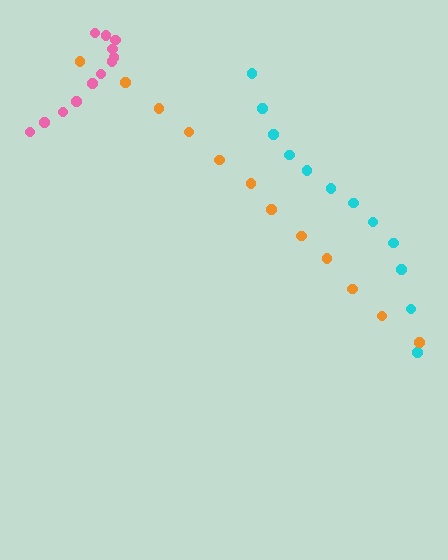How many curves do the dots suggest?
There are 3 distinct paths.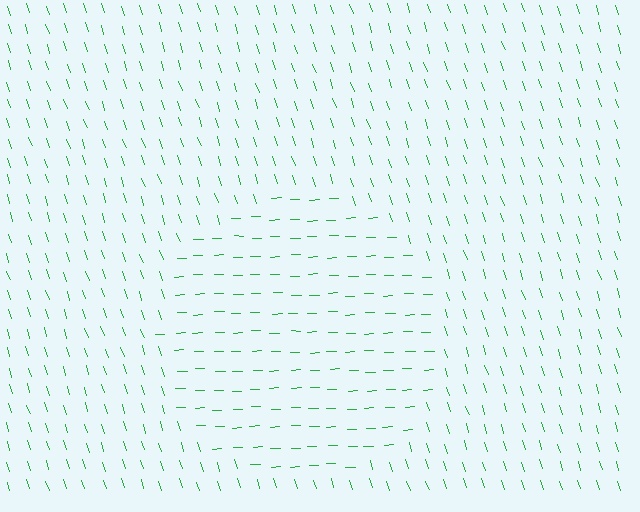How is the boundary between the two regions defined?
The boundary is defined purely by a change in line orientation (approximately 74 degrees difference). All lines are the same color and thickness.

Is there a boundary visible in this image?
Yes, there is a texture boundary formed by a change in line orientation.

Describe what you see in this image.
The image is filled with small green line segments. A circle region in the image has lines oriented differently from the surrounding lines, creating a visible texture boundary.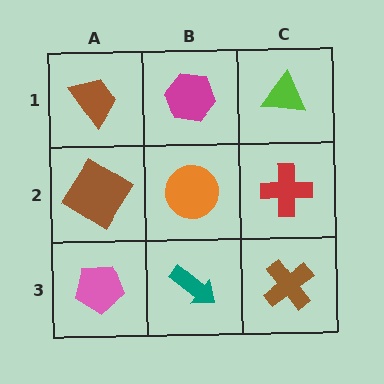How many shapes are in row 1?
3 shapes.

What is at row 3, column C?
A brown cross.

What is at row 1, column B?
A magenta hexagon.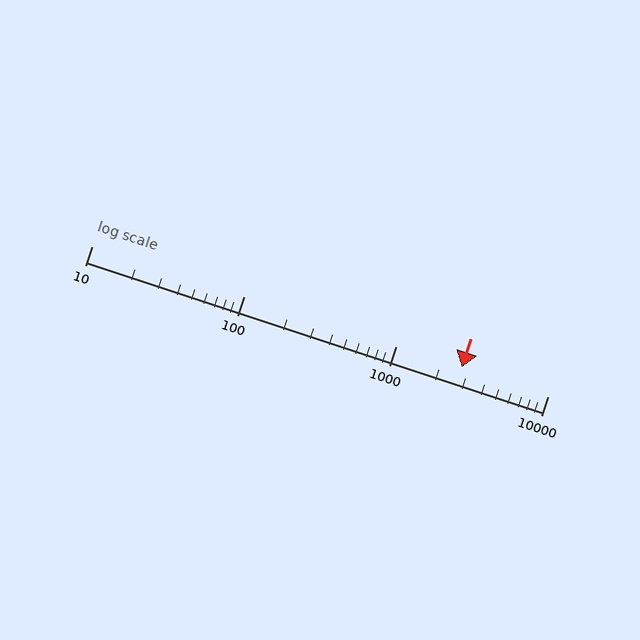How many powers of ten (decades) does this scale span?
The scale spans 3 decades, from 10 to 10000.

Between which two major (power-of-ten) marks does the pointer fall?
The pointer is between 1000 and 10000.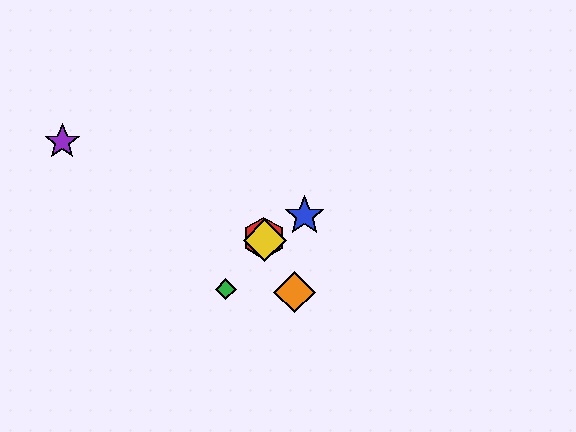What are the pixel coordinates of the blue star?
The blue star is at (304, 216).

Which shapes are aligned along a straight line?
The red hexagon, the yellow diamond, the orange diamond are aligned along a straight line.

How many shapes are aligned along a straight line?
3 shapes (the red hexagon, the yellow diamond, the orange diamond) are aligned along a straight line.